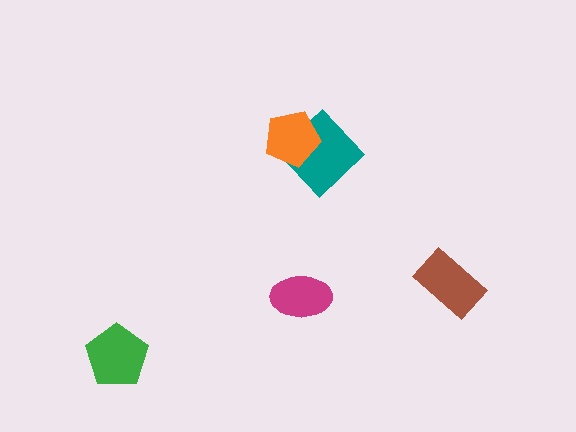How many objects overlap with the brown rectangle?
0 objects overlap with the brown rectangle.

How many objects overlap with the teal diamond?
1 object overlaps with the teal diamond.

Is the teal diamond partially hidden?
Yes, it is partially covered by another shape.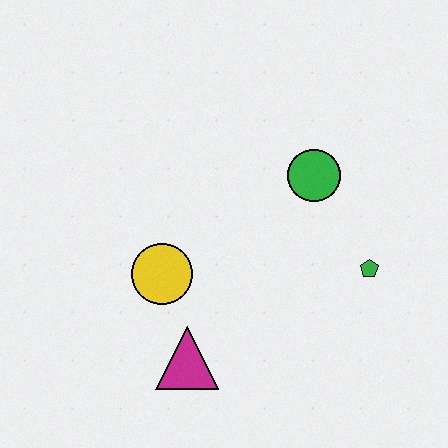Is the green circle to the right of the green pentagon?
No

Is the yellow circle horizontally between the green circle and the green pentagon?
No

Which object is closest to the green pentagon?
The green circle is closest to the green pentagon.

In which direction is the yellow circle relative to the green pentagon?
The yellow circle is to the left of the green pentagon.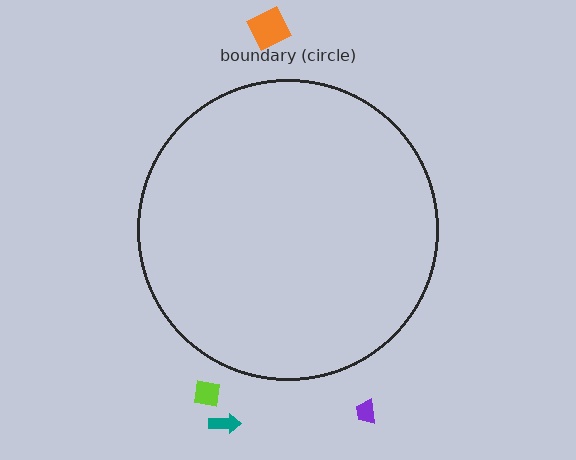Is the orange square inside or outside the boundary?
Outside.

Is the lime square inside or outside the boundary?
Outside.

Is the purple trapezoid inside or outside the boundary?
Outside.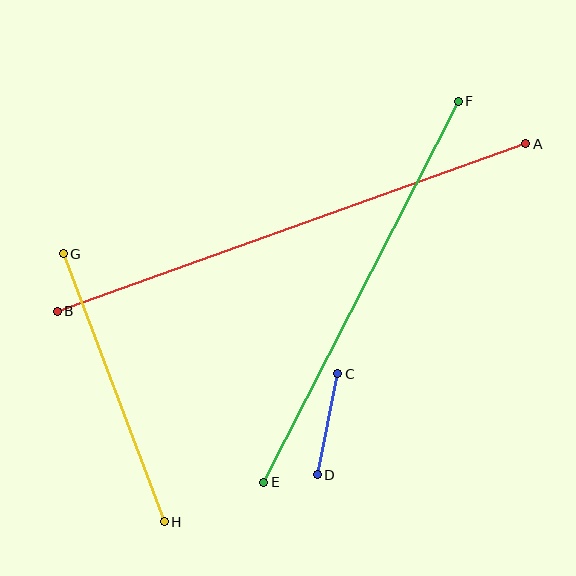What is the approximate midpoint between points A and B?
The midpoint is at approximately (292, 227) pixels.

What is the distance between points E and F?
The distance is approximately 428 pixels.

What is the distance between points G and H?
The distance is approximately 287 pixels.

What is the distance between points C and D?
The distance is approximately 103 pixels.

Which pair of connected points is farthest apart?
Points A and B are farthest apart.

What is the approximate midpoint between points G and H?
The midpoint is at approximately (114, 388) pixels.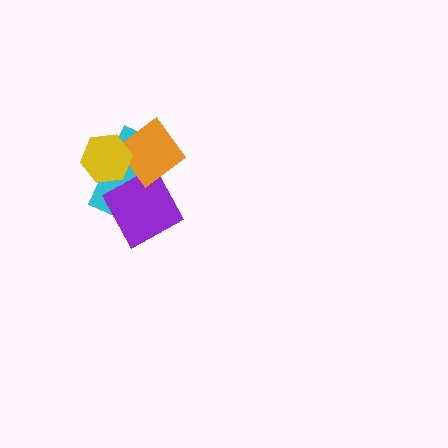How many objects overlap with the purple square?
2 objects overlap with the purple square.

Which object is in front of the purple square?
The orange diamond is in front of the purple square.